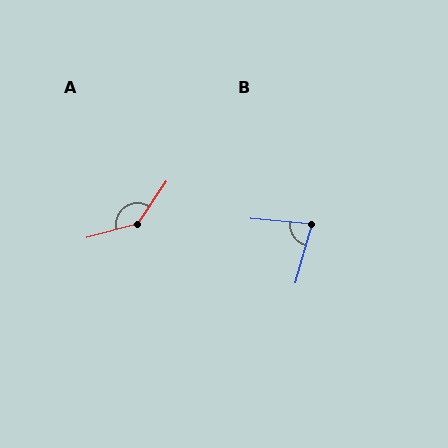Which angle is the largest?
A, at approximately 139 degrees.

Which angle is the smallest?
B, at approximately 79 degrees.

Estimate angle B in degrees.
Approximately 79 degrees.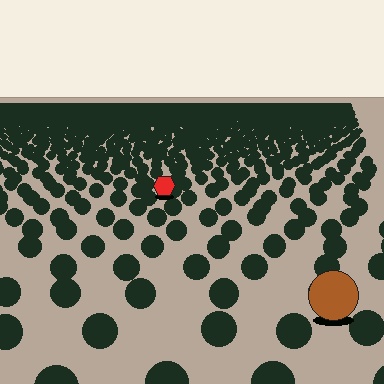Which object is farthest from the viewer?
The red hexagon is farthest from the viewer. It appears smaller and the ground texture around it is denser.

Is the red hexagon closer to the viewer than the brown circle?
No. The brown circle is closer — you can tell from the texture gradient: the ground texture is coarser near it.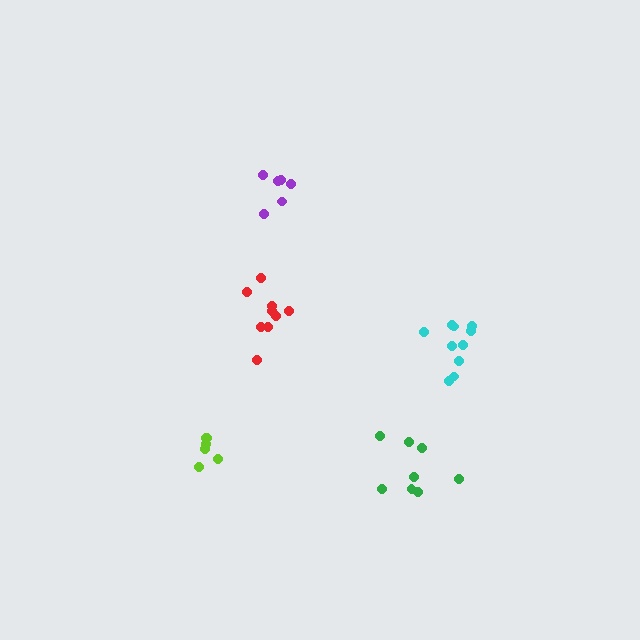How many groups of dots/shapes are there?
There are 5 groups.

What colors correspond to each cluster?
The clusters are colored: purple, red, lime, green, cyan.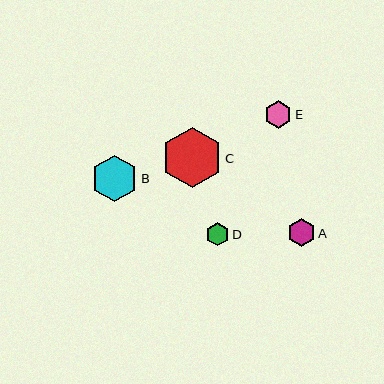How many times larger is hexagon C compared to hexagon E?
Hexagon C is approximately 2.2 times the size of hexagon E.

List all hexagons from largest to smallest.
From largest to smallest: C, B, A, E, D.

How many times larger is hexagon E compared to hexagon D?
Hexagon E is approximately 1.2 times the size of hexagon D.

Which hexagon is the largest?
Hexagon C is the largest with a size of approximately 61 pixels.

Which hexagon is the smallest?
Hexagon D is the smallest with a size of approximately 23 pixels.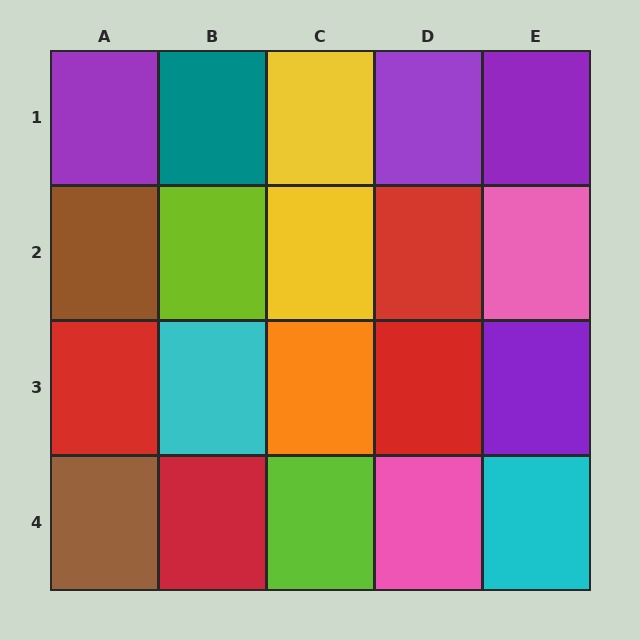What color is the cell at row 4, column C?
Lime.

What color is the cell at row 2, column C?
Yellow.